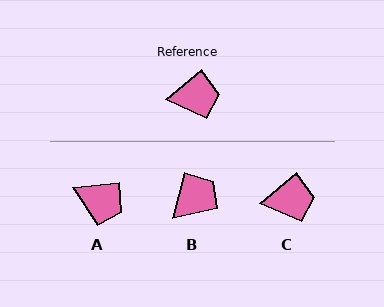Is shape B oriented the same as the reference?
No, it is off by about 36 degrees.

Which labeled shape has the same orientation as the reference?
C.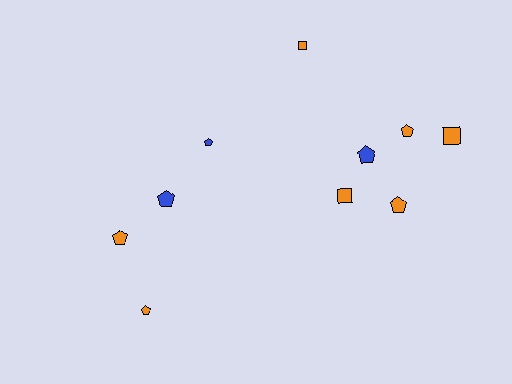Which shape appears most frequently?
Pentagon, with 7 objects.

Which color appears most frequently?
Orange, with 7 objects.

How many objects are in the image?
There are 10 objects.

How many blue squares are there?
There are no blue squares.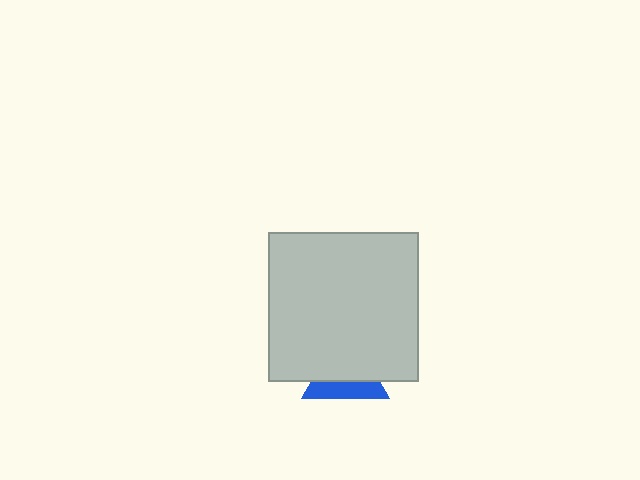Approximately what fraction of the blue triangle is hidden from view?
Roughly 59% of the blue triangle is hidden behind the light gray square.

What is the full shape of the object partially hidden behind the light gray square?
The partially hidden object is a blue triangle.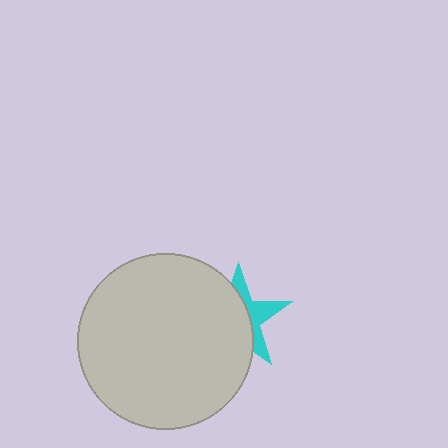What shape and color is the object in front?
The object in front is a light gray circle.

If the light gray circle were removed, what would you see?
You would see the complete cyan star.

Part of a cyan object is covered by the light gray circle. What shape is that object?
It is a star.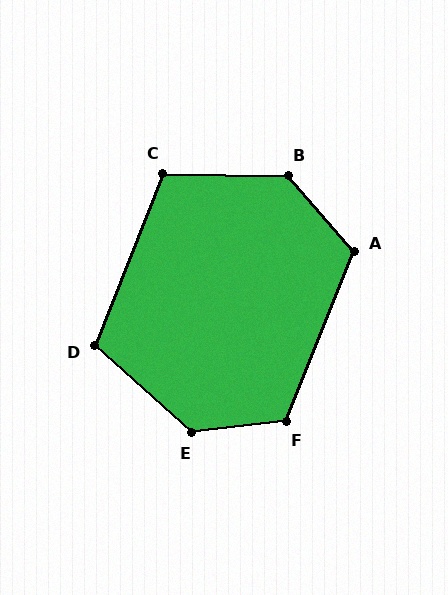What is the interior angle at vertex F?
Approximately 118 degrees (obtuse).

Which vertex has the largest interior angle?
E, at approximately 132 degrees.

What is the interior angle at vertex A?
Approximately 117 degrees (obtuse).